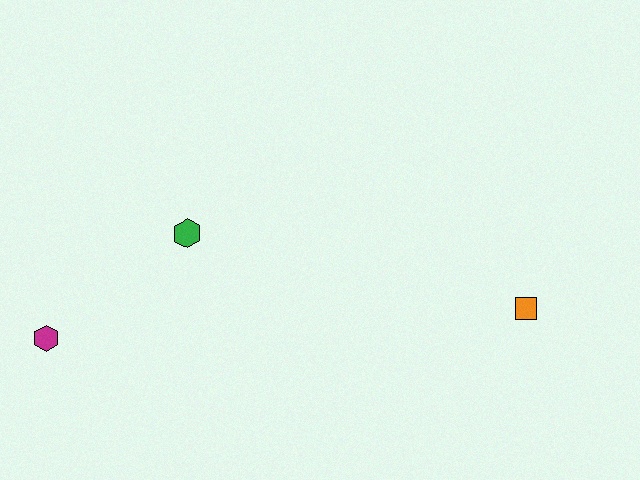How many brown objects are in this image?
There are no brown objects.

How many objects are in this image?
There are 3 objects.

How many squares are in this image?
There is 1 square.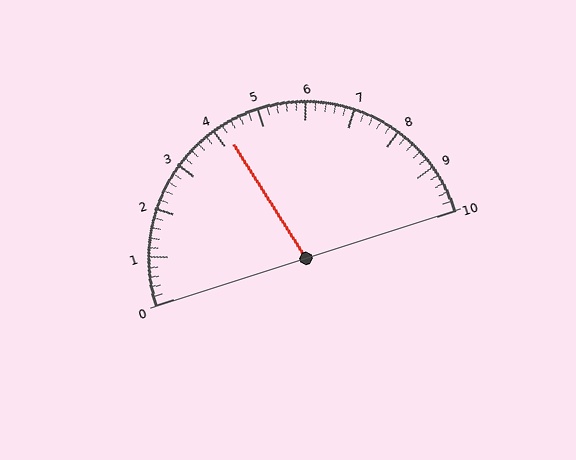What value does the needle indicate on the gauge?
The needle indicates approximately 4.2.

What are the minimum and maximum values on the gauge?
The gauge ranges from 0 to 10.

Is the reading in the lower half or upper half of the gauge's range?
The reading is in the lower half of the range (0 to 10).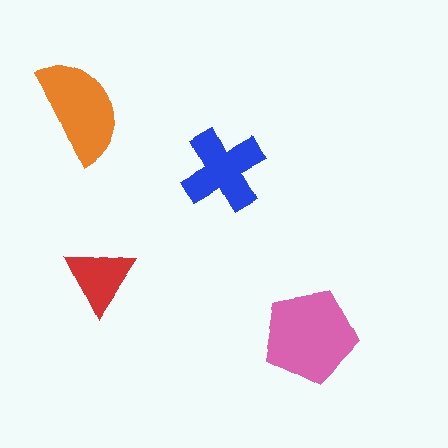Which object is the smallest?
The red triangle.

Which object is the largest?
The pink pentagon.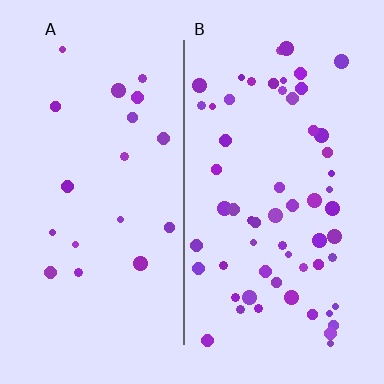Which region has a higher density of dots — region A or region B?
B (the right).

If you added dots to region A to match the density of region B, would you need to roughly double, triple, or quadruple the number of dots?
Approximately triple.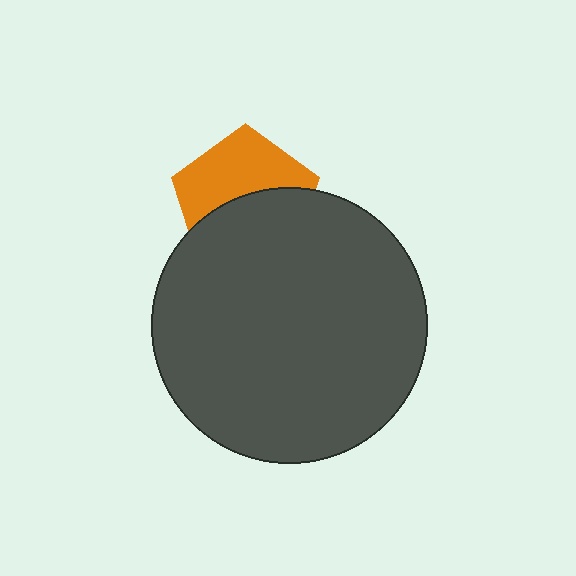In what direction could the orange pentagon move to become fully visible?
The orange pentagon could move up. That would shift it out from behind the dark gray circle entirely.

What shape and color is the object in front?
The object in front is a dark gray circle.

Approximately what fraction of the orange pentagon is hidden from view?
Roughly 51% of the orange pentagon is hidden behind the dark gray circle.